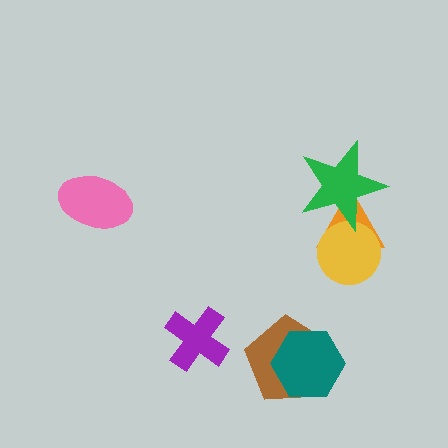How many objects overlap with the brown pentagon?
1 object overlaps with the brown pentagon.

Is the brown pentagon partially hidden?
Yes, it is partially covered by another shape.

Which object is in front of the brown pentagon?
The teal hexagon is in front of the brown pentagon.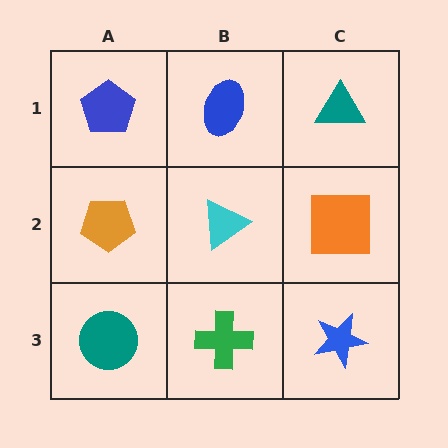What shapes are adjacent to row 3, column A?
An orange pentagon (row 2, column A), a green cross (row 3, column B).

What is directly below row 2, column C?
A blue star.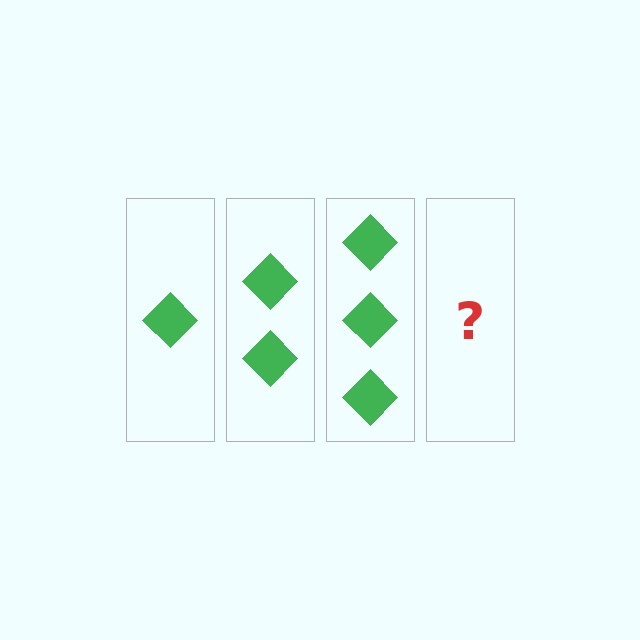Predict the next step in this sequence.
The next step is 4 diamonds.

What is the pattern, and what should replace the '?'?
The pattern is that each step adds one more diamond. The '?' should be 4 diamonds.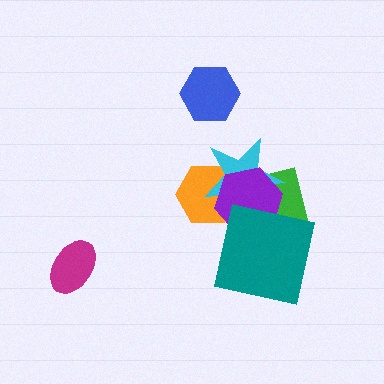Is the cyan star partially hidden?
Yes, it is partially covered by another shape.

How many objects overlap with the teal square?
2 objects overlap with the teal square.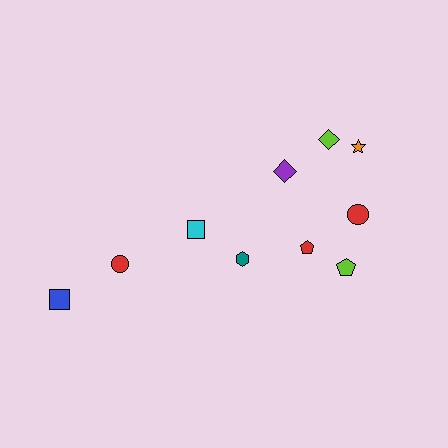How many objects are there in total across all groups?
There are 11 objects.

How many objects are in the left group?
There are 3 objects.